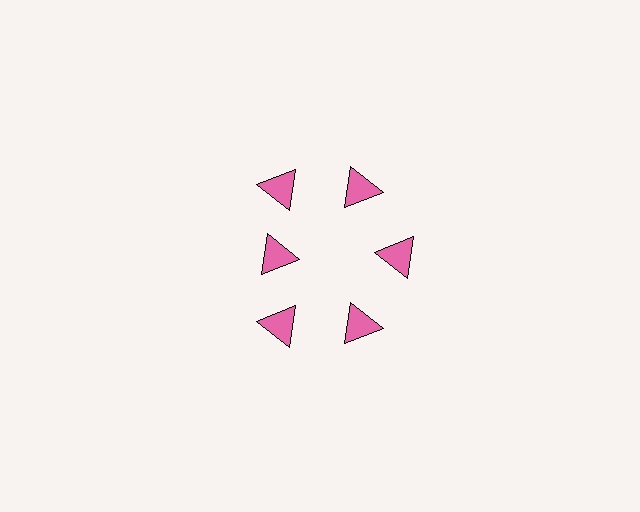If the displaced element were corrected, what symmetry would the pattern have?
It would have 6-fold rotational symmetry — the pattern would map onto itself every 60 degrees.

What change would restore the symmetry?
The symmetry would be restored by moving it outward, back onto the ring so that all 6 triangles sit at equal angles and equal distance from the center.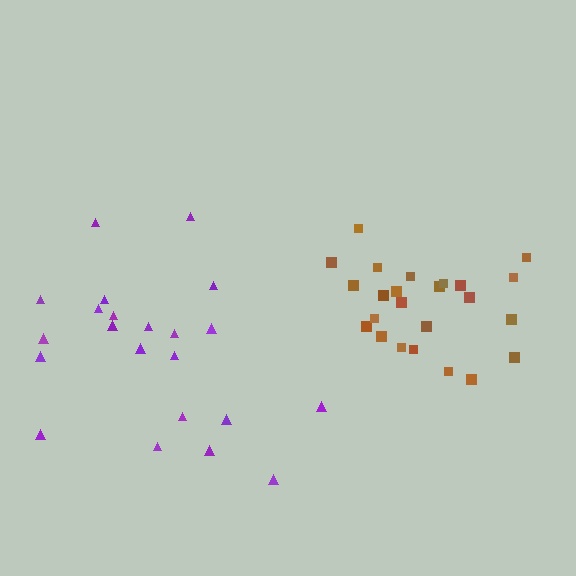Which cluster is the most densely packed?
Brown.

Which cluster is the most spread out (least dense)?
Purple.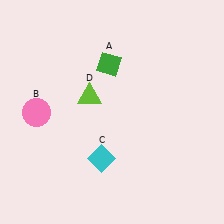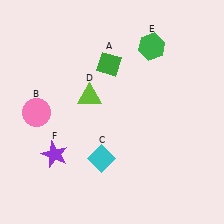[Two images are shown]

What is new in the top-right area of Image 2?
A green hexagon (E) was added in the top-right area of Image 2.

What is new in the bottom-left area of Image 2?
A purple star (F) was added in the bottom-left area of Image 2.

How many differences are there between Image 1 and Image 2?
There are 2 differences between the two images.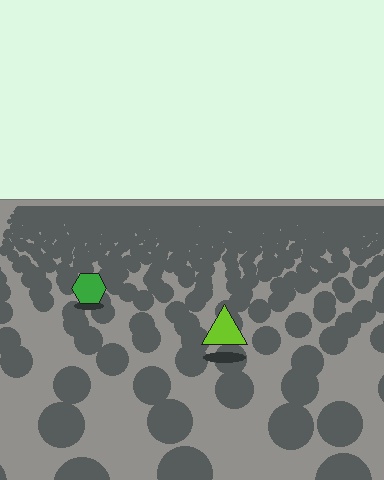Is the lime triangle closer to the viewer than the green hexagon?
Yes. The lime triangle is closer — you can tell from the texture gradient: the ground texture is coarser near it.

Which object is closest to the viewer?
The lime triangle is closest. The texture marks near it are larger and more spread out.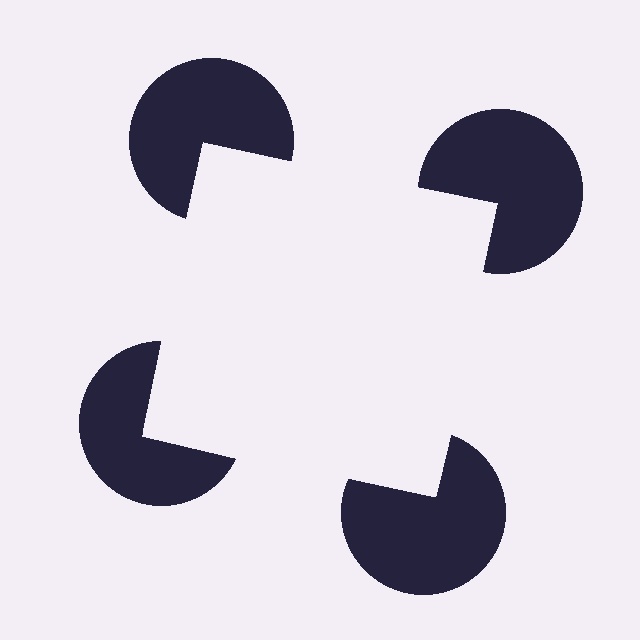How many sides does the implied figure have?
4 sides.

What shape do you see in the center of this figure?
An illusory square — its edges are inferred from the aligned wedge cuts in the pac-man discs, not physically drawn.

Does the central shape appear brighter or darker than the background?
It typically appears slightly brighter than the background, even though no actual brightness change is drawn.